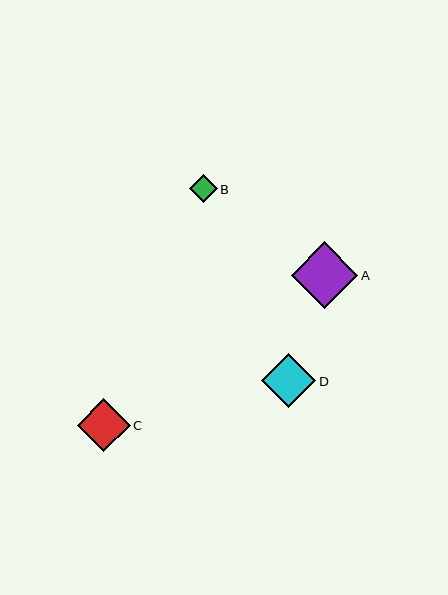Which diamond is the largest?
Diamond A is the largest with a size of approximately 67 pixels.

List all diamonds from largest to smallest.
From largest to smallest: A, D, C, B.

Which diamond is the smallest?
Diamond B is the smallest with a size of approximately 28 pixels.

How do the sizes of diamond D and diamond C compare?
Diamond D and diamond C are approximately the same size.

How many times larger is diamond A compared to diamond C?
Diamond A is approximately 1.3 times the size of diamond C.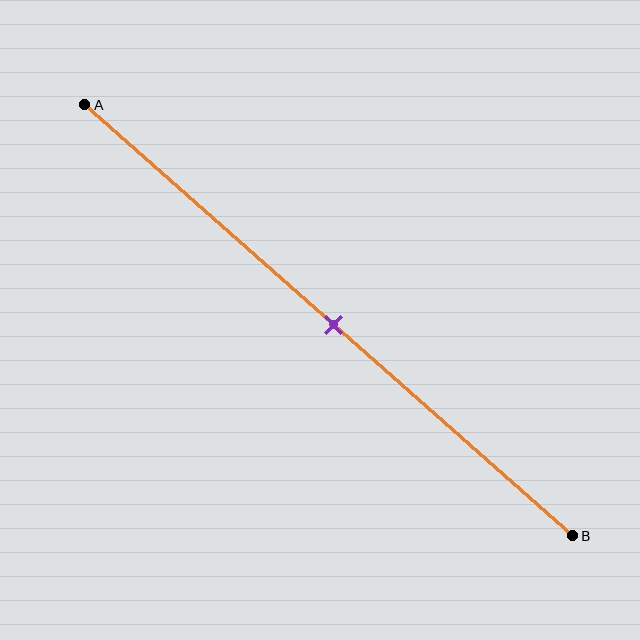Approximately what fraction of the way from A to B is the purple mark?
The purple mark is approximately 50% of the way from A to B.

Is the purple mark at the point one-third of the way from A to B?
No, the mark is at about 50% from A, not at the 33% one-third point.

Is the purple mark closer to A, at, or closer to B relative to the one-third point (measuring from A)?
The purple mark is closer to point B than the one-third point of segment AB.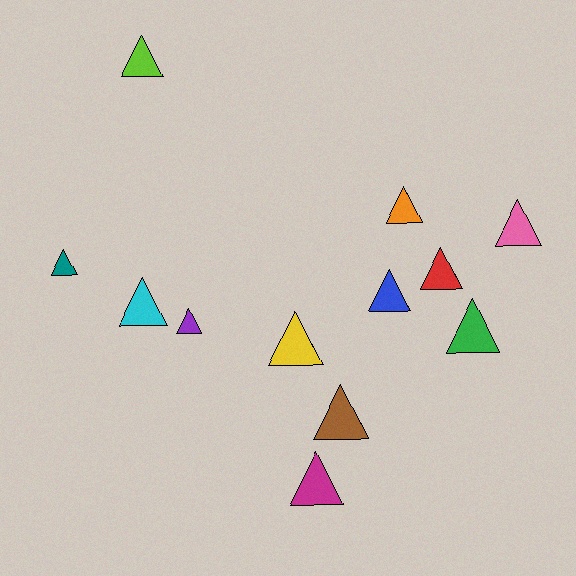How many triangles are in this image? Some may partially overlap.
There are 12 triangles.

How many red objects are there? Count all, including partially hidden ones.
There is 1 red object.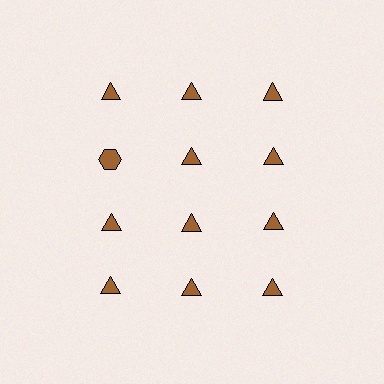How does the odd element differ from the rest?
It has a different shape: hexagon instead of triangle.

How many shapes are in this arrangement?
There are 12 shapes arranged in a grid pattern.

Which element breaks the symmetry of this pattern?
The brown hexagon in the second row, leftmost column breaks the symmetry. All other shapes are brown triangles.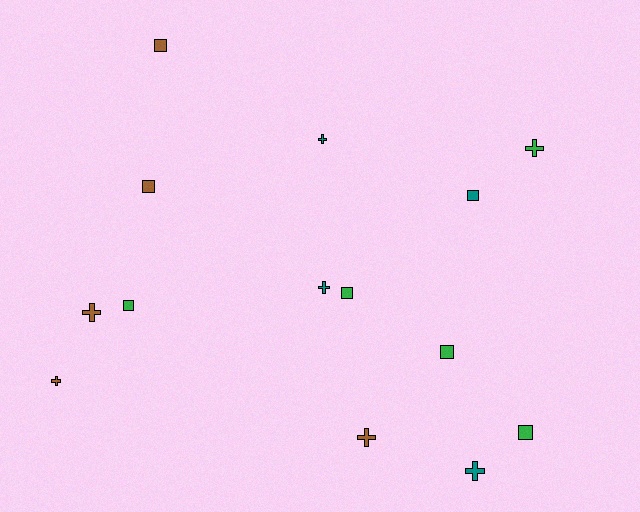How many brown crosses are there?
There are 3 brown crosses.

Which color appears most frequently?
Green, with 5 objects.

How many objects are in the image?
There are 14 objects.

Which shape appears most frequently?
Cross, with 7 objects.